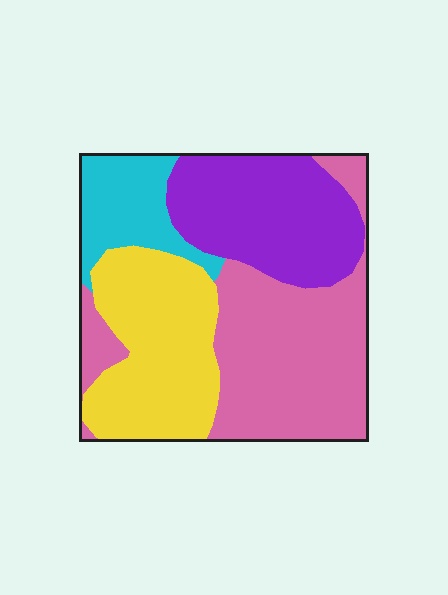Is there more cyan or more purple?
Purple.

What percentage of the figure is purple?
Purple covers 25% of the figure.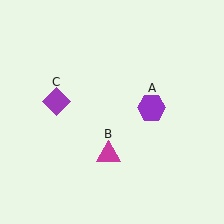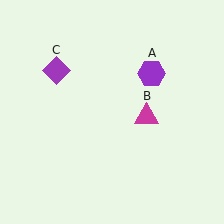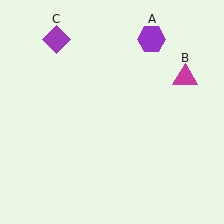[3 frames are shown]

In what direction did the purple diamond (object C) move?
The purple diamond (object C) moved up.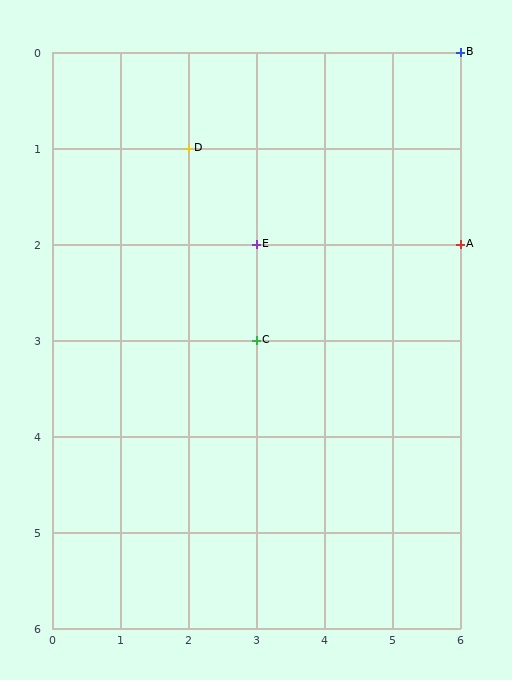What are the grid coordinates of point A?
Point A is at grid coordinates (6, 2).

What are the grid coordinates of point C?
Point C is at grid coordinates (3, 3).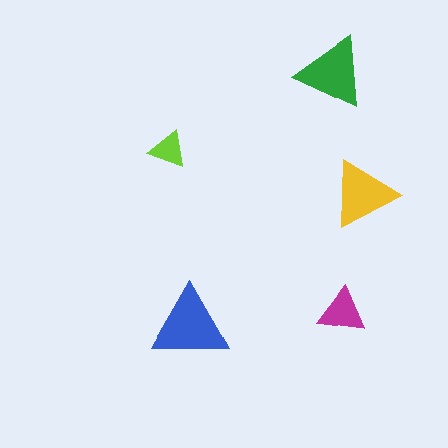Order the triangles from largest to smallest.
the blue one, the green one, the yellow one, the magenta one, the lime one.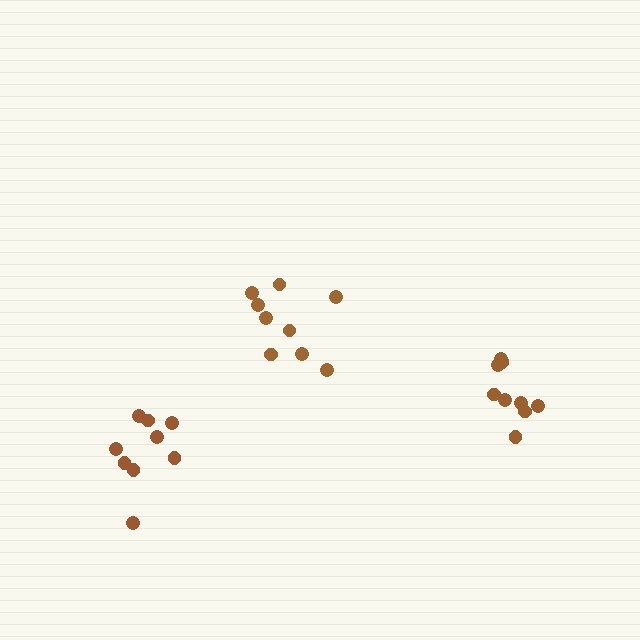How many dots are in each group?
Group 1: 9 dots, Group 2: 9 dots, Group 3: 9 dots (27 total).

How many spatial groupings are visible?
There are 3 spatial groupings.